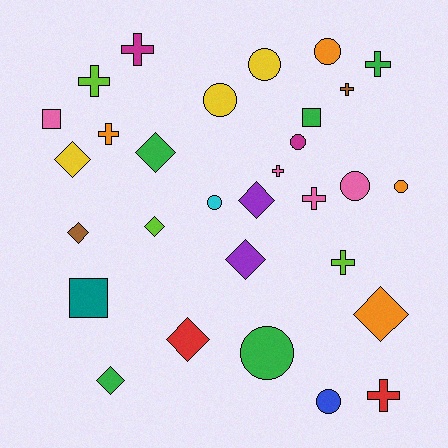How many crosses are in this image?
There are 9 crosses.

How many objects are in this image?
There are 30 objects.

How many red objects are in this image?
There are 2 red objects.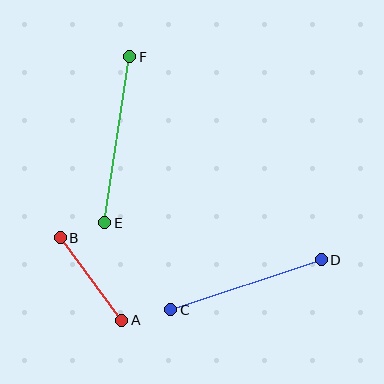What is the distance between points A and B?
The distance is approximately 103 pixels.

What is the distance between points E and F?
The distance is approximately 168 pixels.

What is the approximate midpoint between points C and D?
The midpoint is at approximately (246, 285) pixels.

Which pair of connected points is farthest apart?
Points E and F are farthest apart.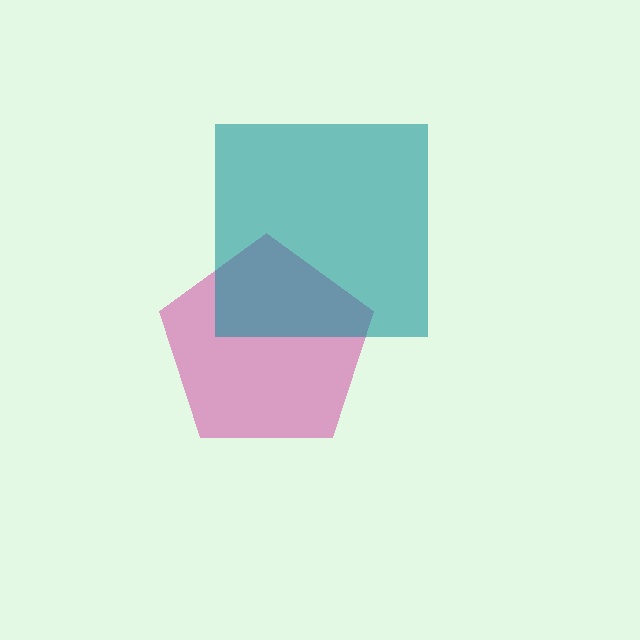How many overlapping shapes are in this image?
There are 2 overlapping shapes in the image.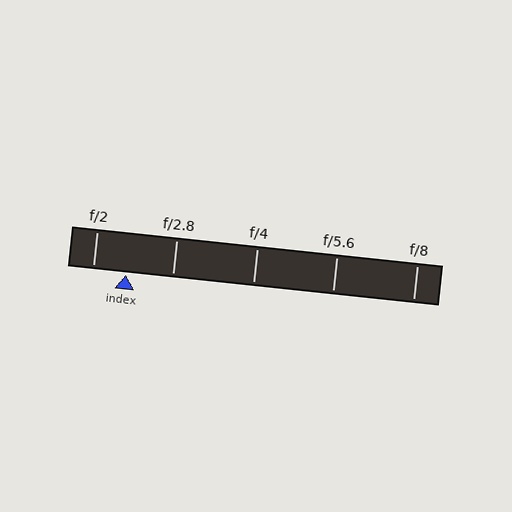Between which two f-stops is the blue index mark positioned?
The index mark is between f/2 and f/2.8.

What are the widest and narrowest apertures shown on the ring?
The widest aperture shown is f/2 and the narrowest is f/8.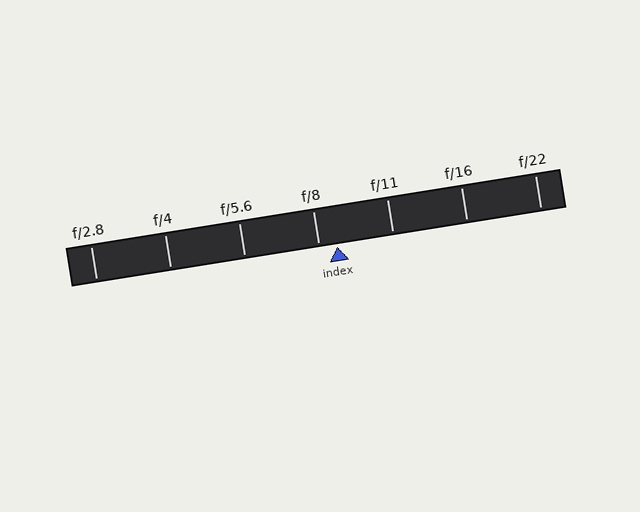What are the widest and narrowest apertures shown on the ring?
The widest aperture shown is f/2.8 and the narrowest is f/22.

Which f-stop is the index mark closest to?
The index mark is closest to f/8.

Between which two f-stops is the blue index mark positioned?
The index mark is between f/8 and f/11.